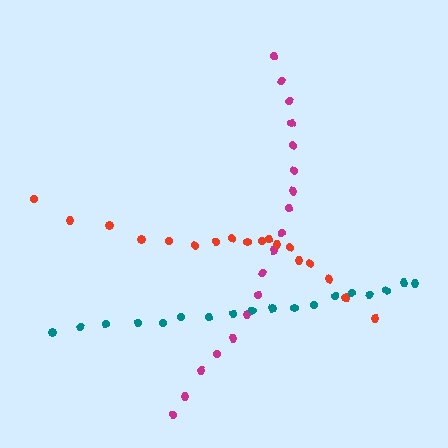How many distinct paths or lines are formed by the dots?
There are 3 distinct paths.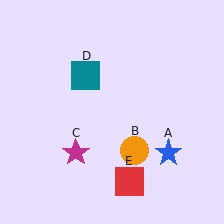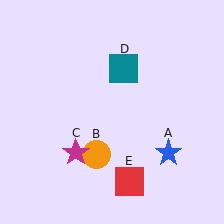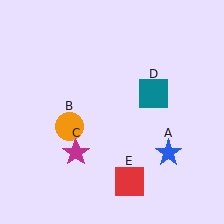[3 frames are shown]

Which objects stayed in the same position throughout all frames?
Blue star (object A) and magenta star (object C) and red square (object E) remained stationary.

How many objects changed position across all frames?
2 objects changed position: orange circle (object B), teal square (object D).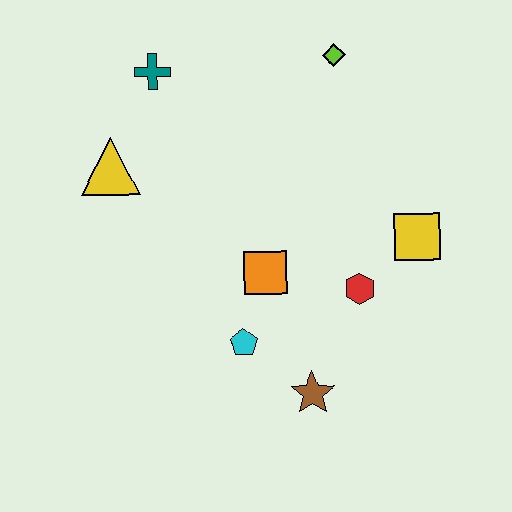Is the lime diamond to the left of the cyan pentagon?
No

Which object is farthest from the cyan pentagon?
The lime diamond is farthest from the cyan pentagon.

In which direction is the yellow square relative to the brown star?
The yellow square is above the brown star.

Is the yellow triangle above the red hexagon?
Yes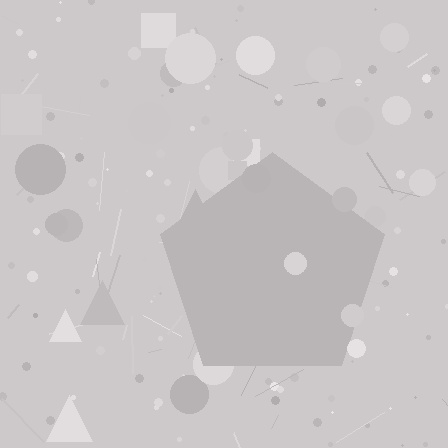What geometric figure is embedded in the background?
A pentagon is embedded in the background.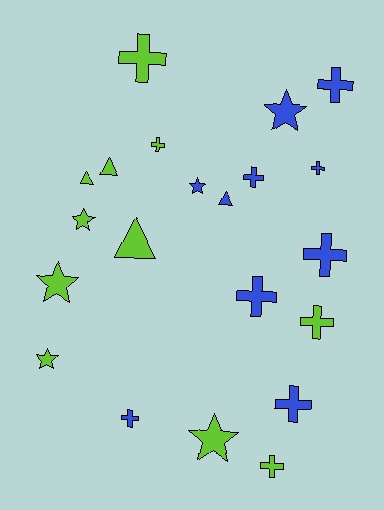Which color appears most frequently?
Lime, with 11 objects.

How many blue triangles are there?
There is 1 blue triangle.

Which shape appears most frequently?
Cross, with 11 objects.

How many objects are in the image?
There are 21 objects.